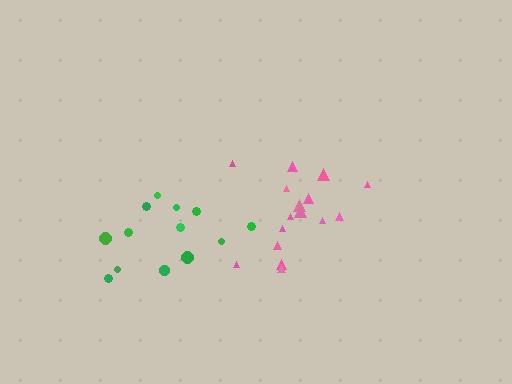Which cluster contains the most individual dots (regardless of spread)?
Pink (16).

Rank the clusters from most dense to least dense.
pink, green.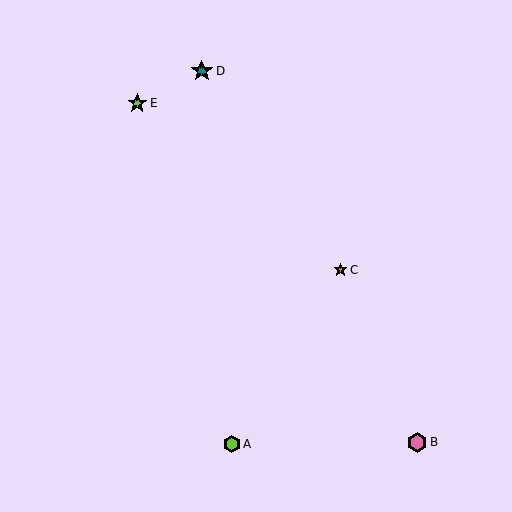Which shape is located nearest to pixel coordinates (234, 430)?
The lime hexagon (labeled A) at (232, 444) is nearest to that location.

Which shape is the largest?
The teal star (labeled D) is the largest.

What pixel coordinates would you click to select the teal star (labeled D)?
Click at (202, 71) to select the teal star D.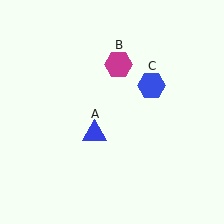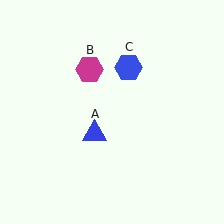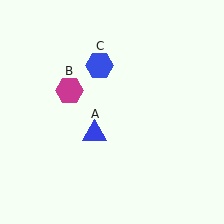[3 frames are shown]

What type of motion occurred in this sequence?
The magenta hexagon (object B), blue hexagon (object C) rotated counterclockwise around the center of the scene.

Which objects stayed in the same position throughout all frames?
Blue triangle (object A) remained stationary.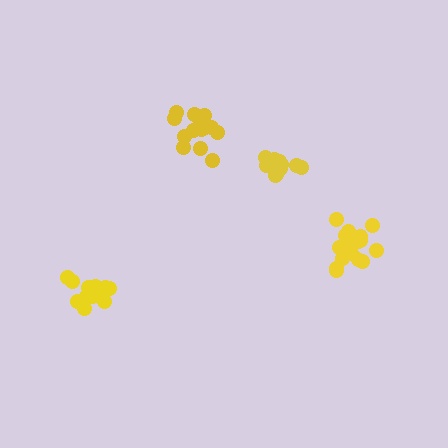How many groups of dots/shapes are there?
There are 4 groups.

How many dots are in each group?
Group 1: 16 dots, Group 2: 11 dots, Group 3: 17 dots, Group 4: 14 dots (58 total).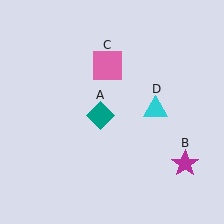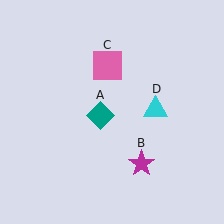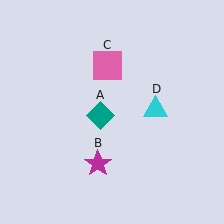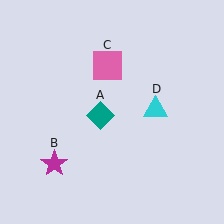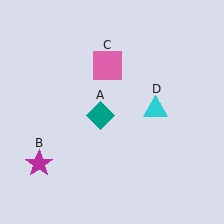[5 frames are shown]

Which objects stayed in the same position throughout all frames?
Teal diamond (object A) and pink square (object C) and cyan triangle (object D) remained stationary.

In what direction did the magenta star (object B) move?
The magenta star (object B) moved left.